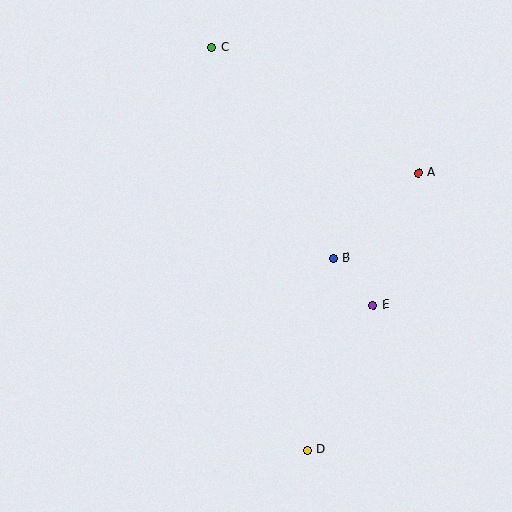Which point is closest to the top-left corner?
Point C is closest to the top-left corner.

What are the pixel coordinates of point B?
Point B is at (333, 258).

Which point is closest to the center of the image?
Point B at (333, 258) is closest to the center.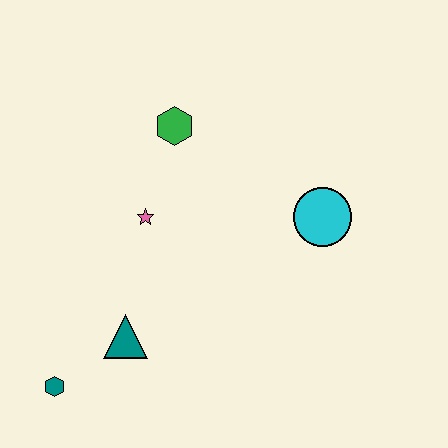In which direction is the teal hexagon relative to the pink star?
The teal hexagon is below the pink star.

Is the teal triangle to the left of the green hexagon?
Yes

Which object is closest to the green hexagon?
The pink star is closest to the green hexagon.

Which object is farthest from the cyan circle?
The teal hexagon is farthest from the cyan circle.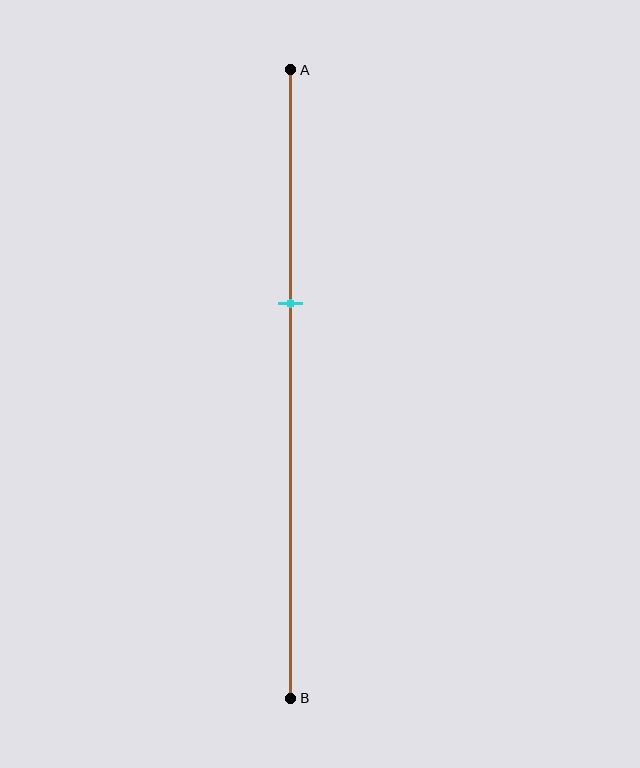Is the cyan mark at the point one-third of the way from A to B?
No, the mark is at about 35% from A, not at the 33% one-third point.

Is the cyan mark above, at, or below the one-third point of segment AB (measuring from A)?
The cyan mark is below the one-third point of segment AB.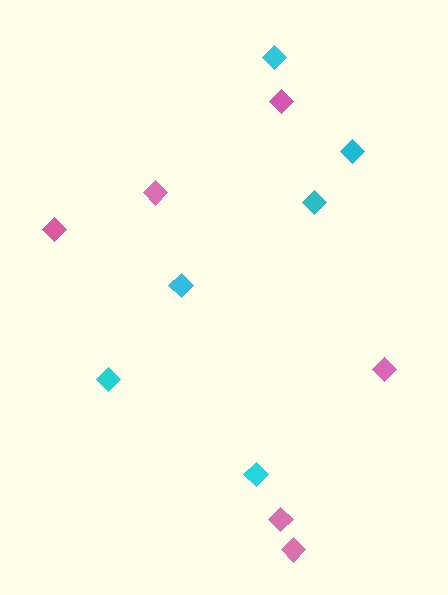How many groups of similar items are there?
There are 2 groups: one group of pink diamonds (6) and one group of cyan diamonds (6).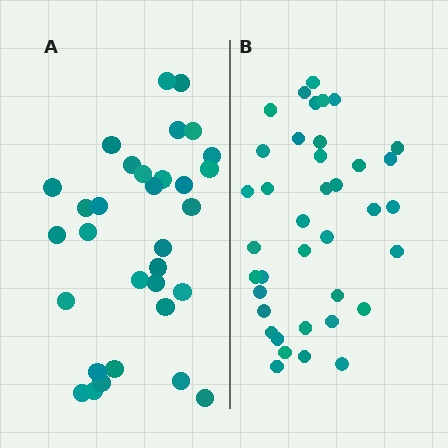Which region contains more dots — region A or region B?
Region B (the right region) has more dots.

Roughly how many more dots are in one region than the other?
Region B has about 6 more dots than region A.